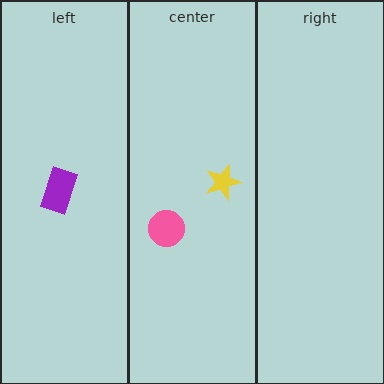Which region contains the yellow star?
The center region.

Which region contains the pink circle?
The center region.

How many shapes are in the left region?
1.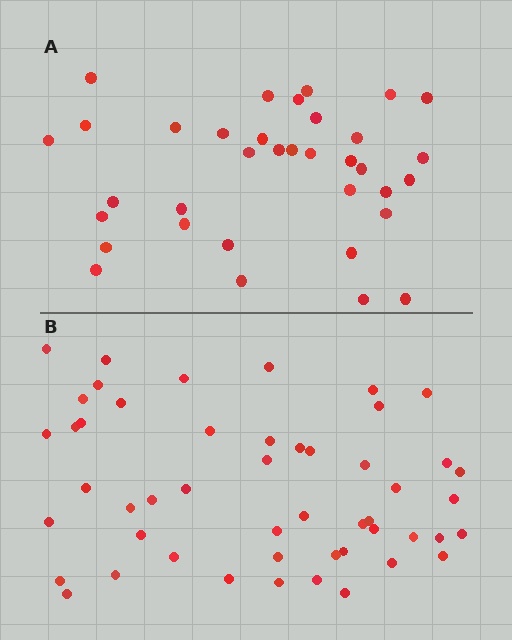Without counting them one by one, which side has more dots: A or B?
Region B (the bottom region) has more dots.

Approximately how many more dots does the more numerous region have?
Region B has approximately 15 more dots than region A.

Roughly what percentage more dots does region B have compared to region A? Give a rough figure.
About 45% more.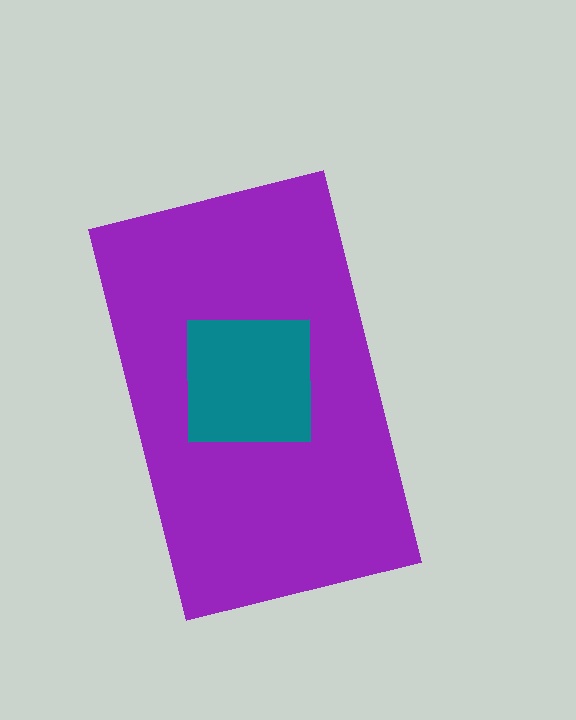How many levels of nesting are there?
2.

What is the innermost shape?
The teal square.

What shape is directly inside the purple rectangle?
The teal square.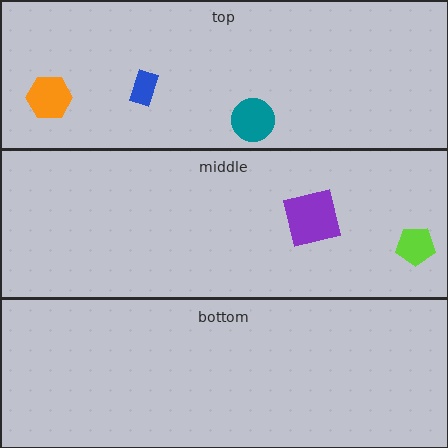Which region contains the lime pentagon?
The middle region.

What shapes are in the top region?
The orange hexagon, the teal circle, the blue rectangle.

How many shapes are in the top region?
3.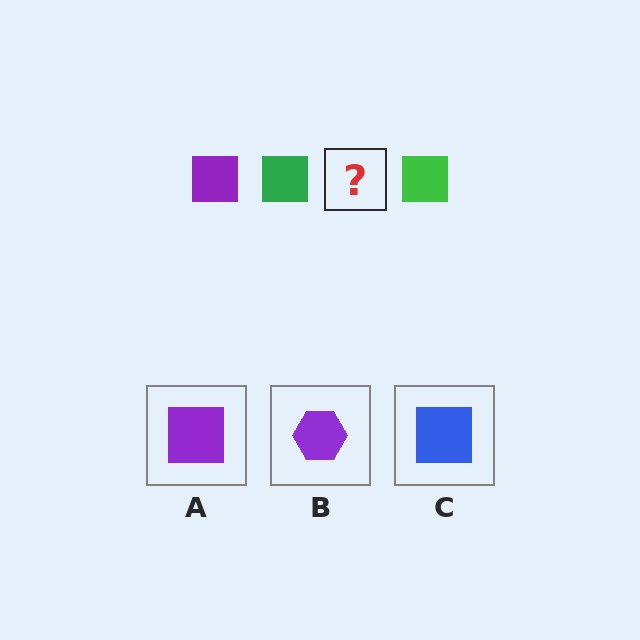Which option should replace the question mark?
Option A.